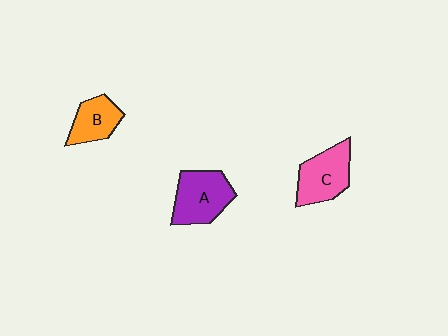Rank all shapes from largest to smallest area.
From largest to smallest: A (purple), C (pink), B (orange).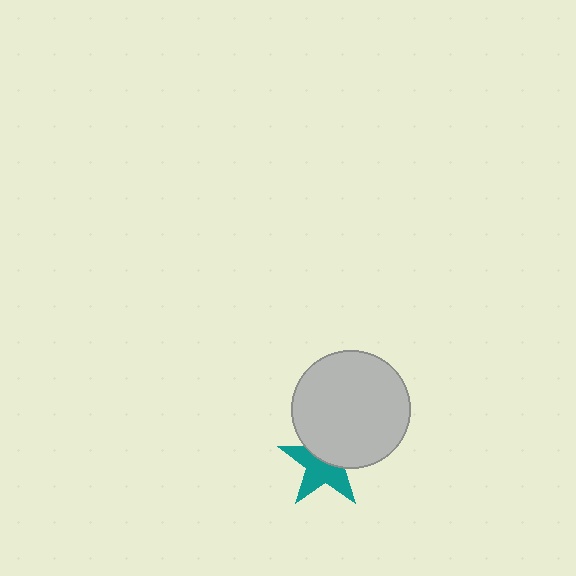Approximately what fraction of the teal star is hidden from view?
Roughly 45% of the teal star is hidden behind the light gray circle.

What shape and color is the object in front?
The object in front is a light gray circle.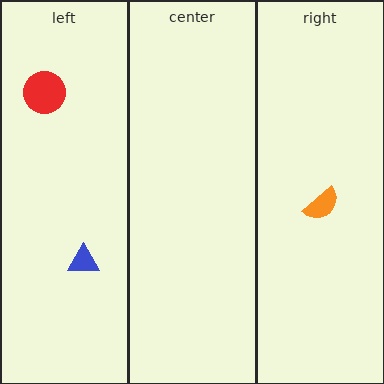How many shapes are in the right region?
1.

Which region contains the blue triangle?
The left region.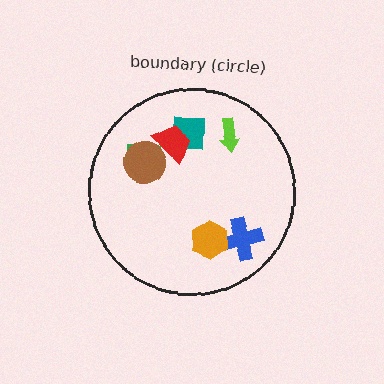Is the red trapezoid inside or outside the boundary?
Inside.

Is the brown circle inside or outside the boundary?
Inside.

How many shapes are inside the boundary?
7 inside, 0 outside.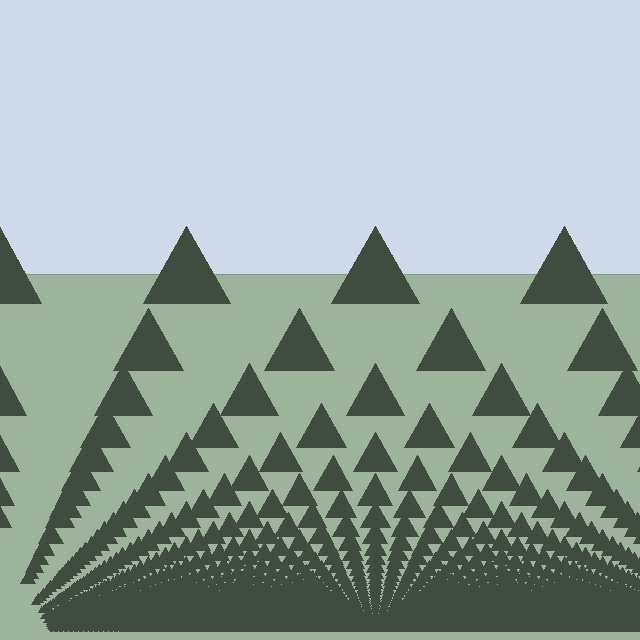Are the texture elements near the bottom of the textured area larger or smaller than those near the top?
Smaller. The gradient is inverted — elements near the bottom are smaller and denser.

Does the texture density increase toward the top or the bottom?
Density increases toward the bottom.